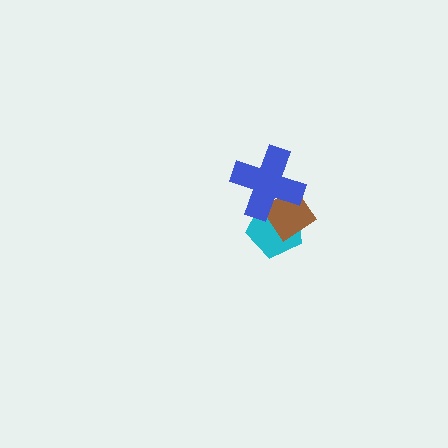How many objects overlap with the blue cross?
2 objects overlap with the blue cross.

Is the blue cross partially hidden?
No, no other shape covers it.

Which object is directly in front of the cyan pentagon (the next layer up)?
The brown diamond is directly in front of the cyan pentagon.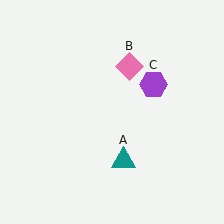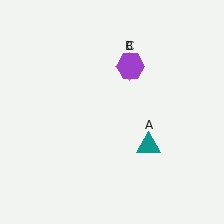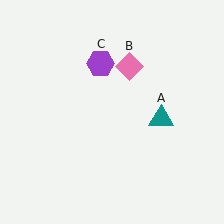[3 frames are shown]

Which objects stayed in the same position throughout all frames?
Pink diamond (object B) remained stationary.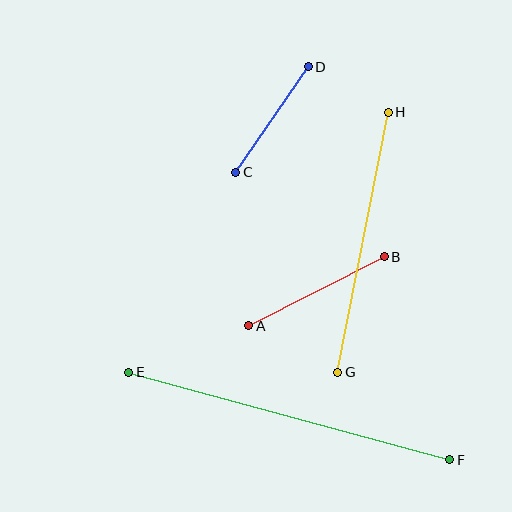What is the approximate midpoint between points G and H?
The midpoint is at approximately (363, 242) pixels.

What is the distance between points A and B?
The distance is approximately 152 pixels.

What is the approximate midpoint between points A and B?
The midpoint is at approximately (316, 291) pixels.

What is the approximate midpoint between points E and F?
The midpoint is at approximately (289, 416) pixels.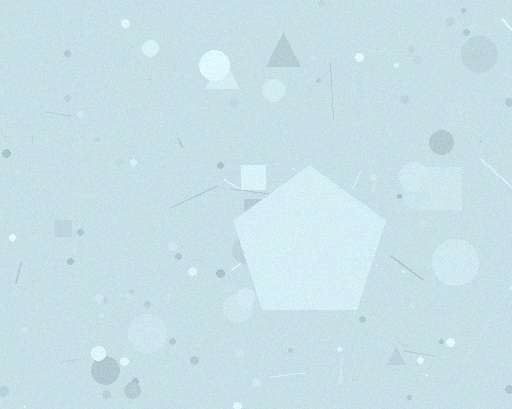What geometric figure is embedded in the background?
A pentagon is embedded in the background.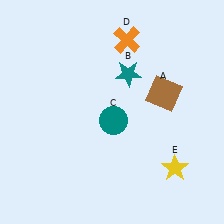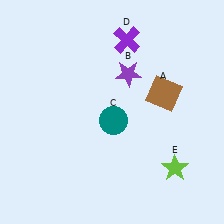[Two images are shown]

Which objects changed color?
B changed from teal to purple. D changed from orange to purple. E changed from yellow to lime.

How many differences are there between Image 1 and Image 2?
There are 3 differences between the two images.